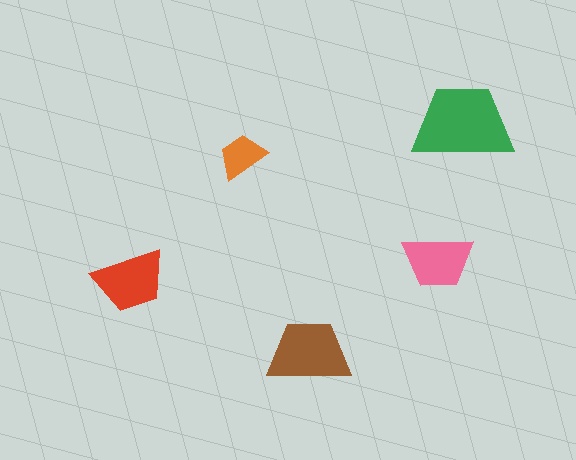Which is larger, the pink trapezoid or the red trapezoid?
The red one.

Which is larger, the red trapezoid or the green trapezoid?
The green one.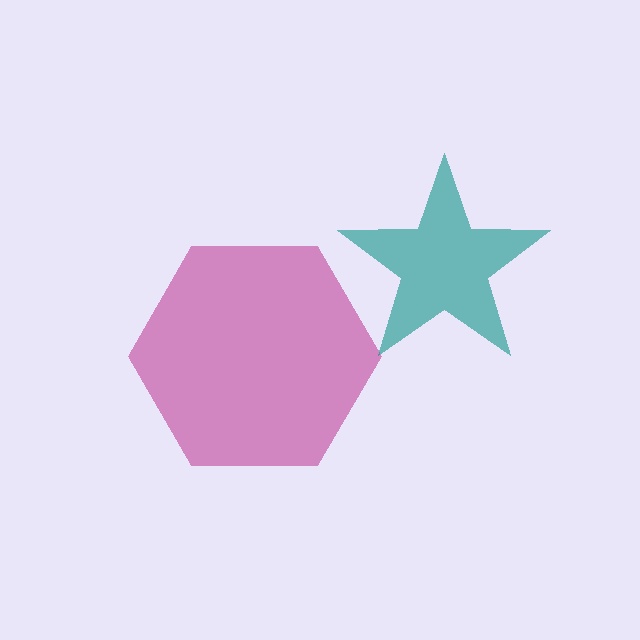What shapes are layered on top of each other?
The layered shapes are: a magenta hexagon, a teal star.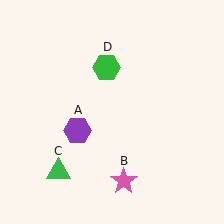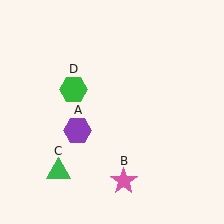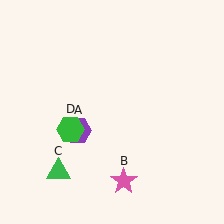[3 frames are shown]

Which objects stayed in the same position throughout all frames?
Purple hexagon (object A) and pink star (object B) and green triangle (object C) remained stationary.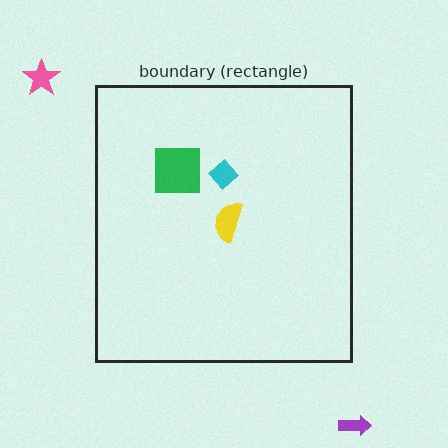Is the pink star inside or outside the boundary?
Outside.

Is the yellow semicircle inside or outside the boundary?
Inside.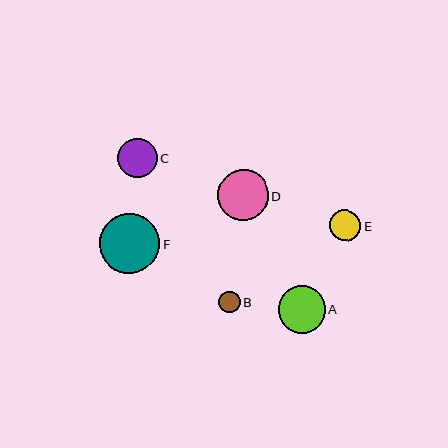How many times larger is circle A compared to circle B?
Circle A is approximately 2.2 times the size of circle B.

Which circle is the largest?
Circle F is the largest with a size of approximately 60 pixels.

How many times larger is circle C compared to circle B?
Circle C is approximately 1.8 times the size of circle B.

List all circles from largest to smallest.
From largest to smallest: F, D, A, C, E, B.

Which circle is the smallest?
Circle B is the smallest with a size of approximately 22 pixels.